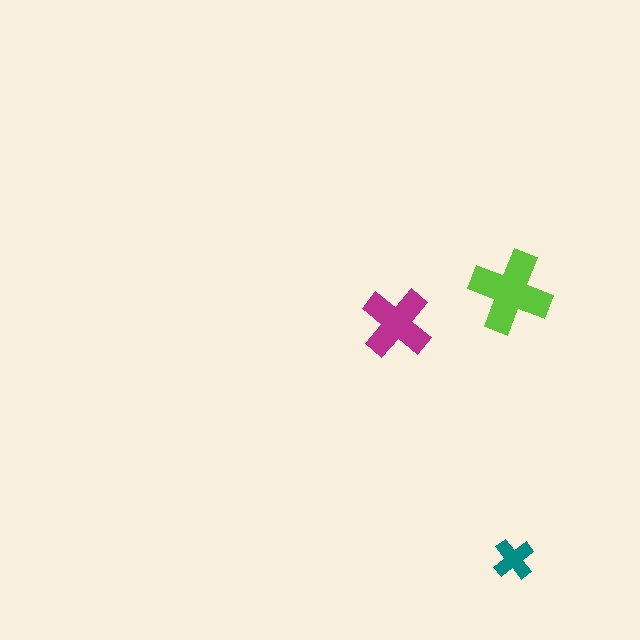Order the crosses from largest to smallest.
the lime one, the magenta one, the teal one.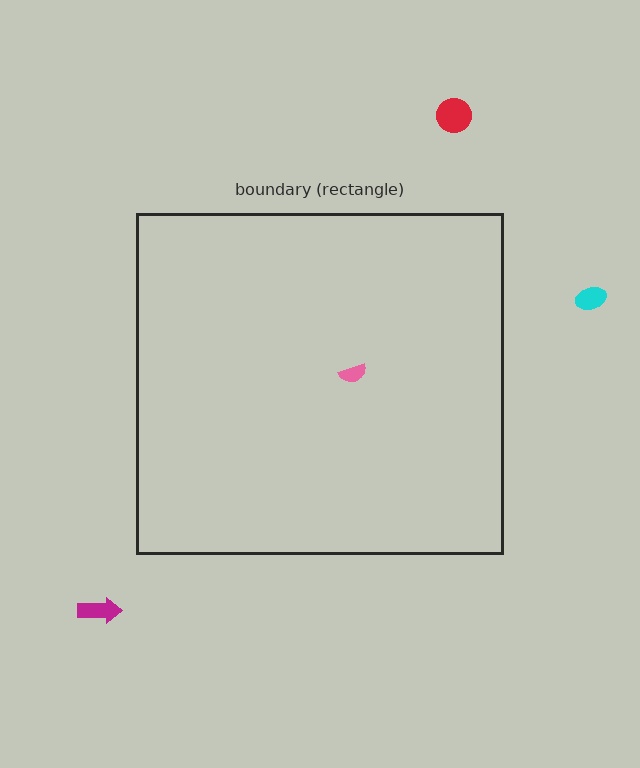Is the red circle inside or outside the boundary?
Outside.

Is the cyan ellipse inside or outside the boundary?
Outside.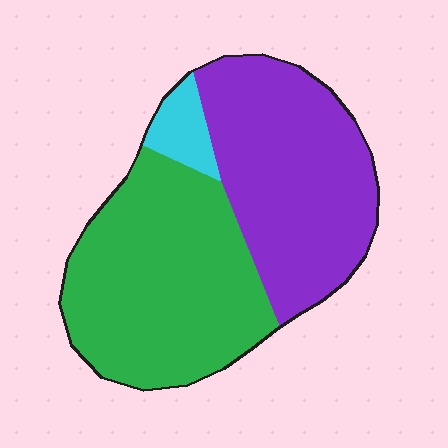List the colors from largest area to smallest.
From largest to smallest: green, purple, cyan.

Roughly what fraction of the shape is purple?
Purple covers roughly 45% of the shape.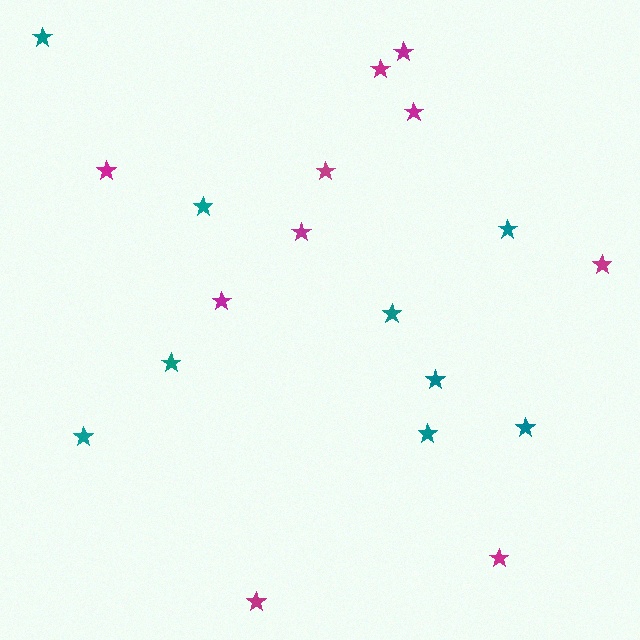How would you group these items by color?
There are 2 groups: one group of teal stars (9) and one group of magenta stars (10).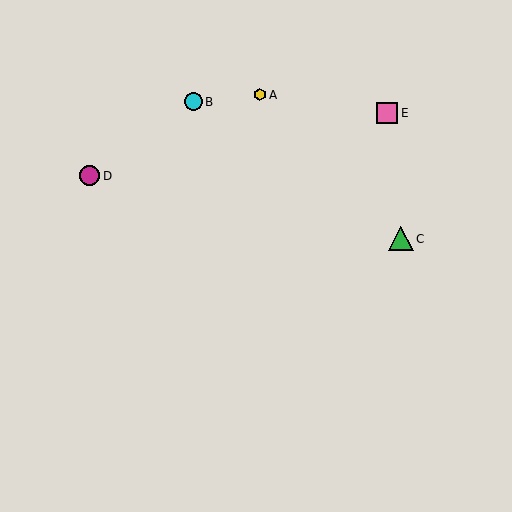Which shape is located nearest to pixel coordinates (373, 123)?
The pink square (labeled E) at (387, 113) is nearest to that location.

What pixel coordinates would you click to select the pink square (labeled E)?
Click at (387, 113) to select the pink square E.